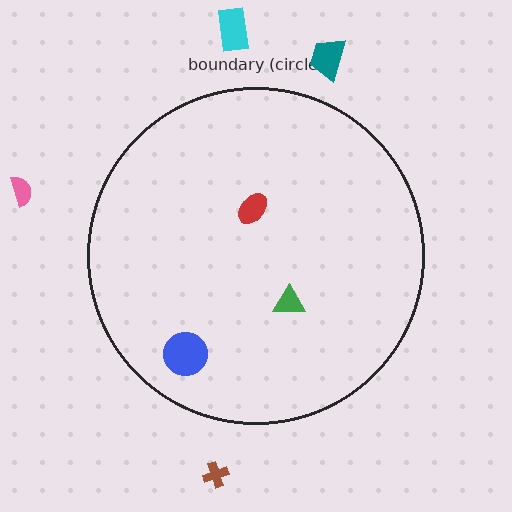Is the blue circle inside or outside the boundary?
Inside.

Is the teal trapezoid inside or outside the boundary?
Outside.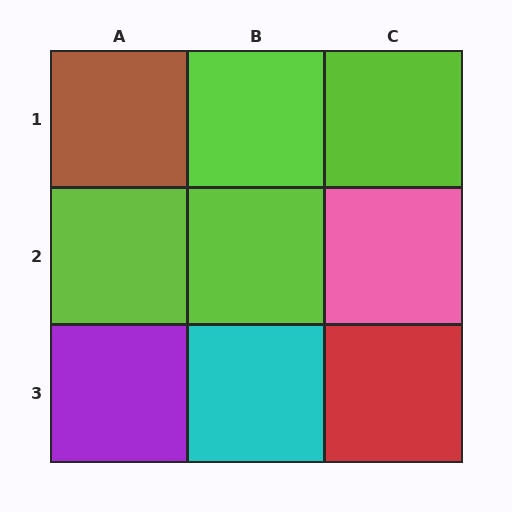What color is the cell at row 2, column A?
Lime.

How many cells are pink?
1 cell is pink.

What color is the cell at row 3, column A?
Purple.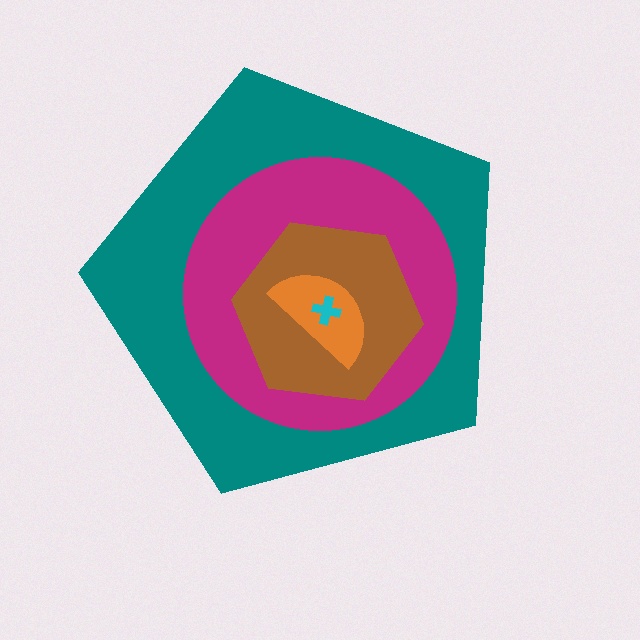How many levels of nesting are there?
5.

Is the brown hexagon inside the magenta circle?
Yes.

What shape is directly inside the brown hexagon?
The orange semicircle.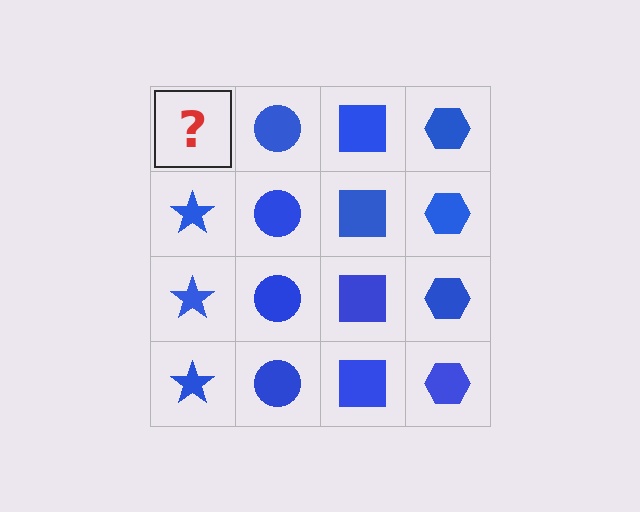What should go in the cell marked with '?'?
The missing cell should contain a blue star.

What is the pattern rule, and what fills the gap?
The rule is that each column has a consistent shape. The gap should be filled with a blue star.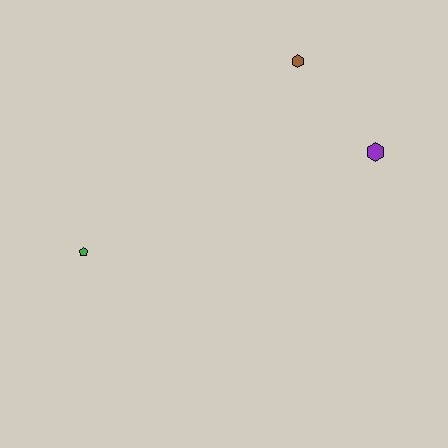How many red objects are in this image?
There are no red objects.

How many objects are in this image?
There are 3 objects.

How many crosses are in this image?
There are no crosses.